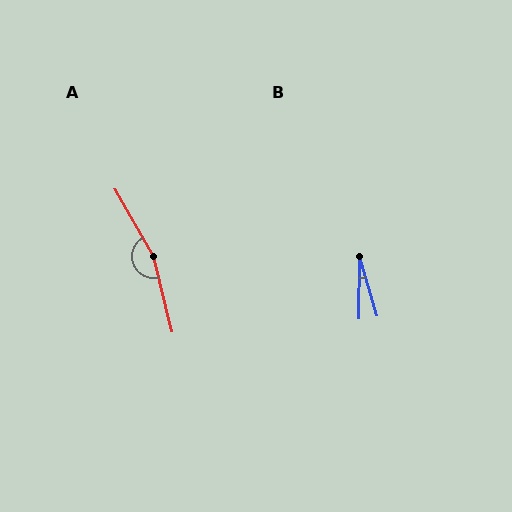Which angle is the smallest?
B, at approximately 17 degrees.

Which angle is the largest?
A, at approximately 164 degrees.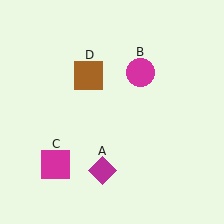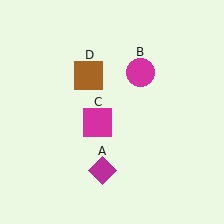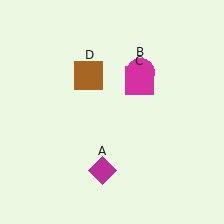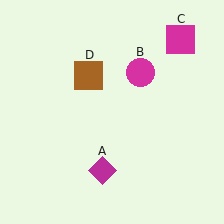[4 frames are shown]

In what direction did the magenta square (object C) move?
The magenta square (object C) moved up and to the right.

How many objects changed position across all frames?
1 object changed position: magenta square (object C).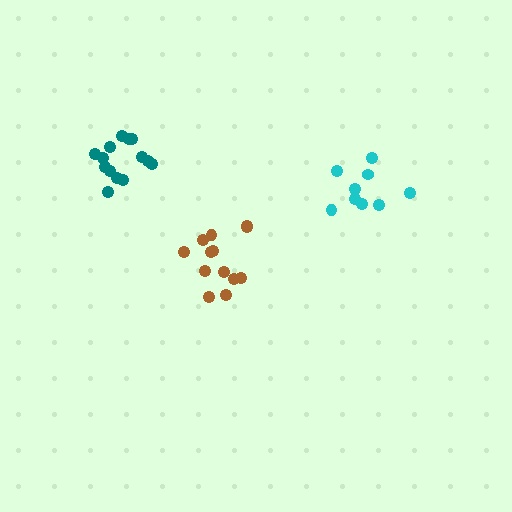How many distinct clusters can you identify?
There are 3 distinct clusters.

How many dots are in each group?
Group 1: 13 dots, Group 2: 14 dots, Group 3: 9 dots (36 total).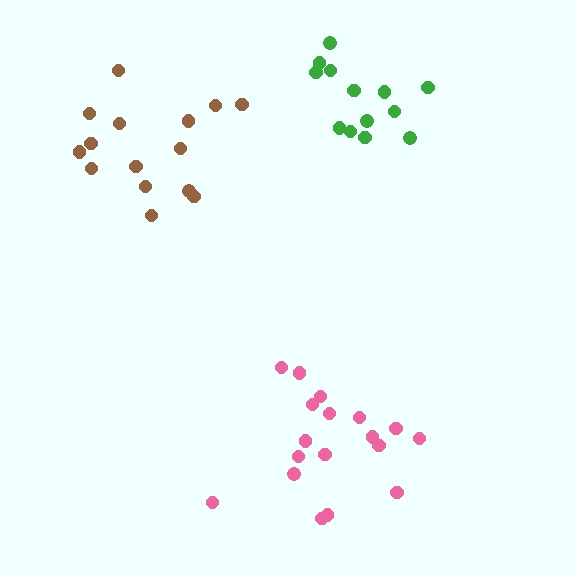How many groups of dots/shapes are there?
There are 3 groups.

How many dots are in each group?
Group 1: 13 dots, Group 2: 18 dots, Group 3: 15 dots (46 total).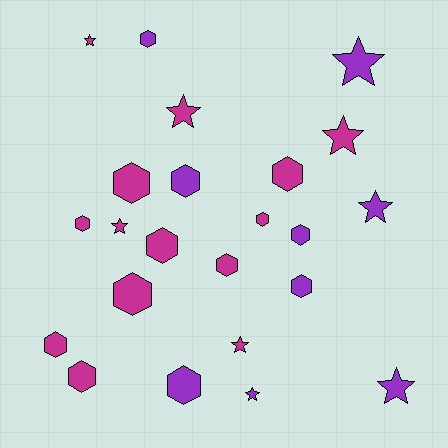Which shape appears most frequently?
Hexagon, with 14 objects.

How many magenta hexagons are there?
There are 9 magenta hexagons.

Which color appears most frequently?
Magenta, with 14 objects.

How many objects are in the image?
There are 23 objects.